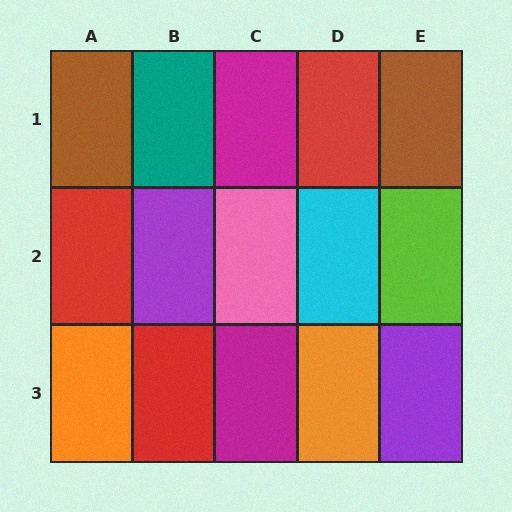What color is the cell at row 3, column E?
Purple.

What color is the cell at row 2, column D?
Cyan.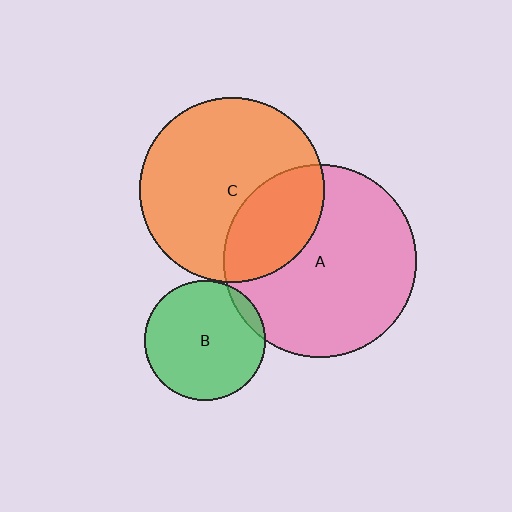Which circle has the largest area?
Circle A (pink).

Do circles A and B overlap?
Yes.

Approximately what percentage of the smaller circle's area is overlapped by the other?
Approximately 5%.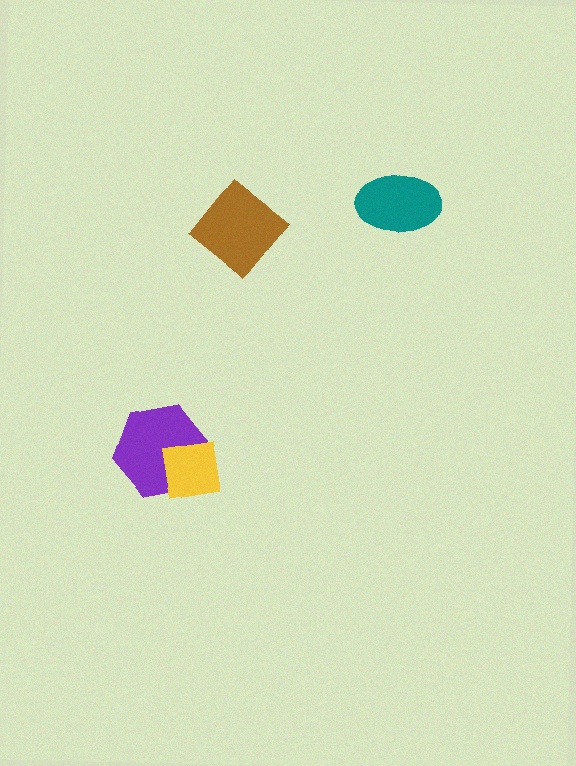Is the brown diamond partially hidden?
No, no other shape covers it.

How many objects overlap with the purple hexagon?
1 object overlaps with the purple hexagon.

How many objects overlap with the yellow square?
1 object overlaps with the yellow square.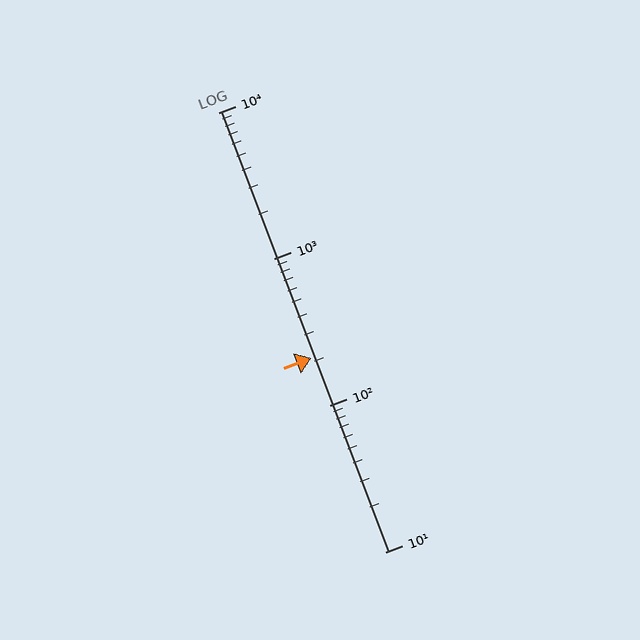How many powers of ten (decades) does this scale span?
The scale spans 3 decades, from 10 to 10000.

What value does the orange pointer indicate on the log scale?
The pointer indicates approximately 210.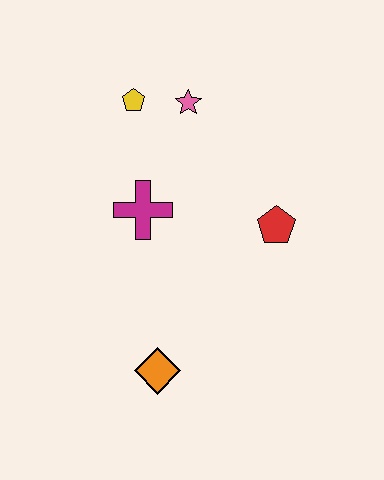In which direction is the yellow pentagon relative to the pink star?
The yellow pentagon is to the left of the pink star.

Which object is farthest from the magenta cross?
The orange diamond is farthest from the magenta cross.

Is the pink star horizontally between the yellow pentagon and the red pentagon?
Yes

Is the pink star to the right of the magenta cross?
Yes